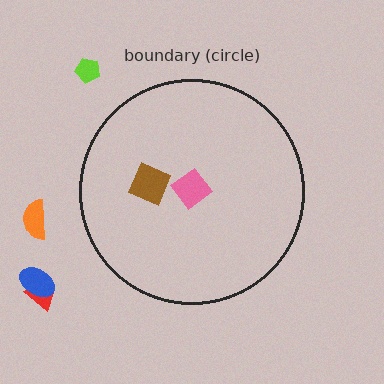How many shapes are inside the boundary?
2 inside, 4 outside.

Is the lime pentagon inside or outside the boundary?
Outside.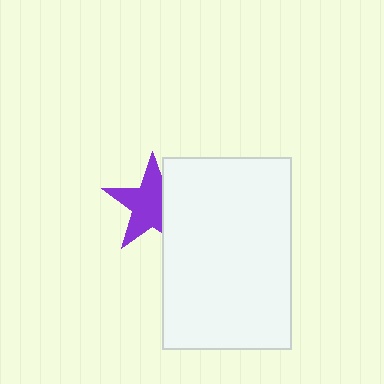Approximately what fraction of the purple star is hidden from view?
Roughly 34% of the purple star is hidden behind the white rectangle.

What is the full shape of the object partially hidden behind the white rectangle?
The partially hidden object is a purple star.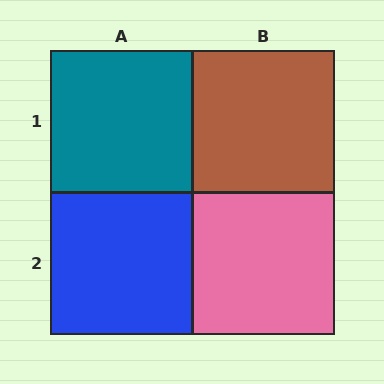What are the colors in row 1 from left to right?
Teal, brown.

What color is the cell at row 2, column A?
Blue.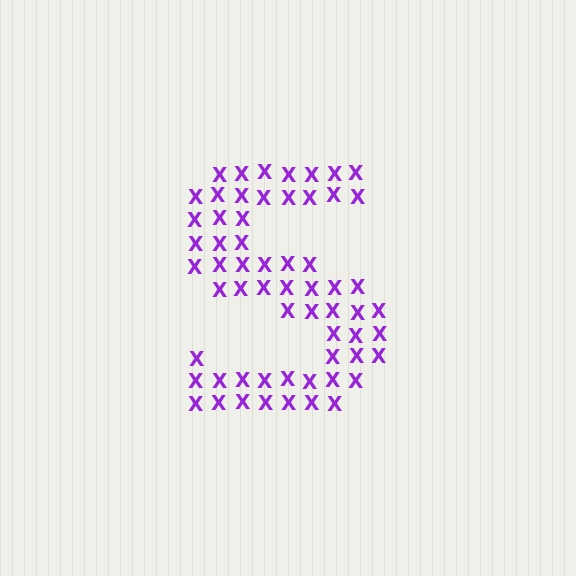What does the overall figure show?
The overall figure shows the letter S.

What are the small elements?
The small elements are letter X's.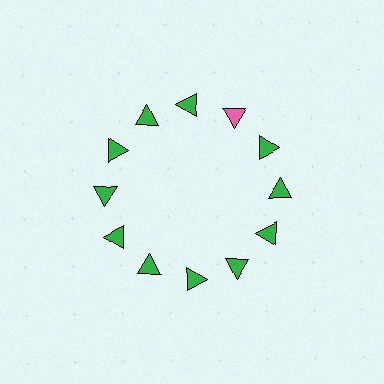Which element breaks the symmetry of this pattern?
The pink triangle at roughly the 1 o'clock position breaks the symmetry. All other shapes are green triangles.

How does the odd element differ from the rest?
It has a different color: pink instead of green.